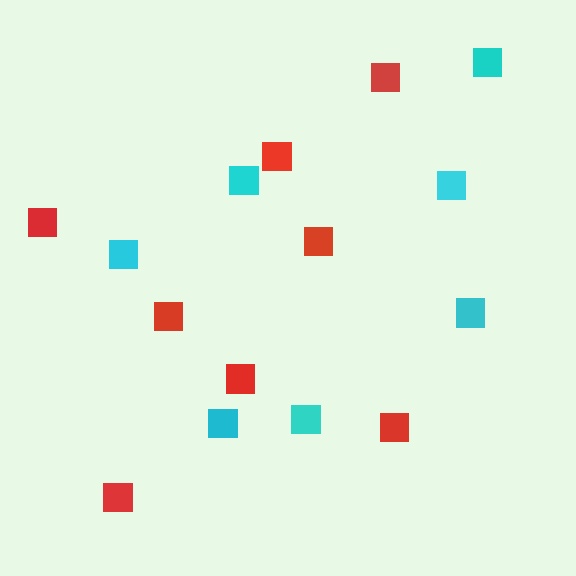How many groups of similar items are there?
There are 2 groups: one group of cyan squares (7) and one group of red squares (8).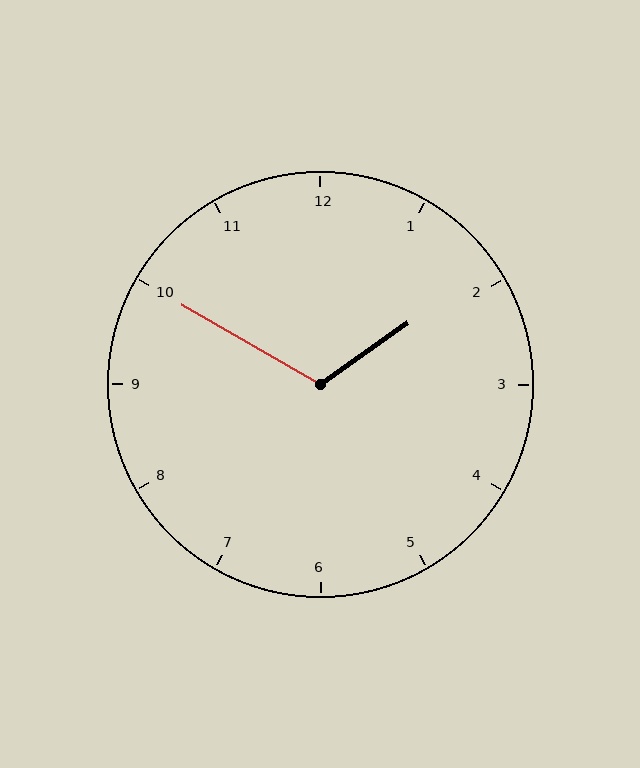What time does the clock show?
1:50.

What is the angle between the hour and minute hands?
Approximately 115 degrees.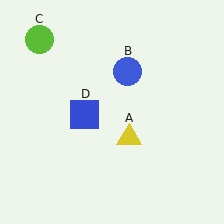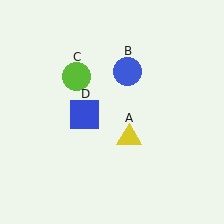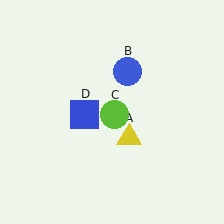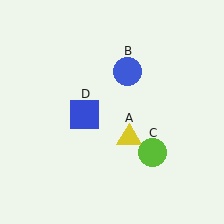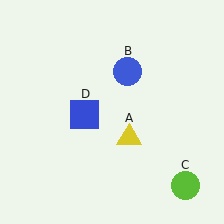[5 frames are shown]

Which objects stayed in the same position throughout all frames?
Yellow triangle (object A) and blue circle (object B) and blue square (object D) remained stationary.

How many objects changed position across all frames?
1 object changed position: lime circle (object C).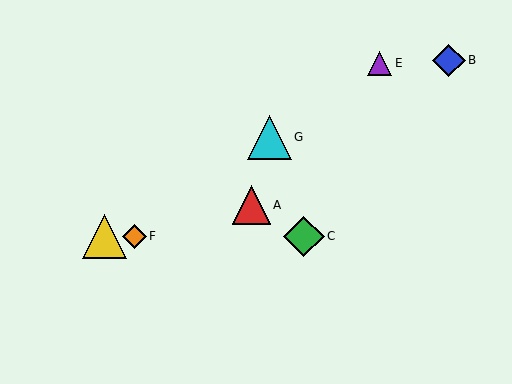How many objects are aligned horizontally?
3 objects (C, D, F) are aligned horizontally.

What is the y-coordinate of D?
Object D is at y≈236.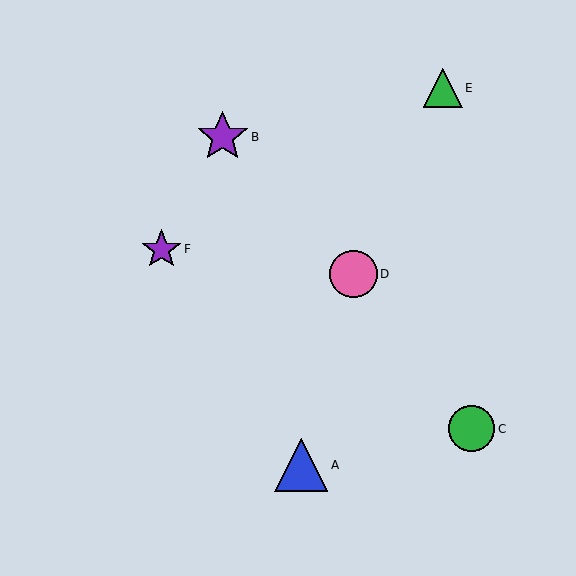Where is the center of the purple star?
The center of the purple star is at (162, 249).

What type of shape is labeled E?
Shape E is a green triangle.